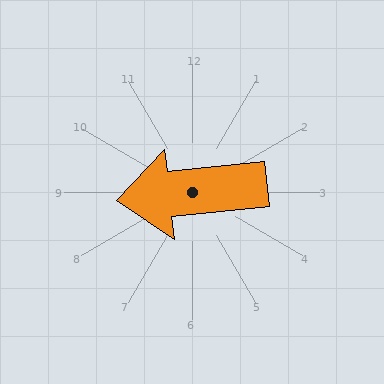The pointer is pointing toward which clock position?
Roughly 9 o'clock.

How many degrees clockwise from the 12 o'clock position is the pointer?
Approximately 264 degrees.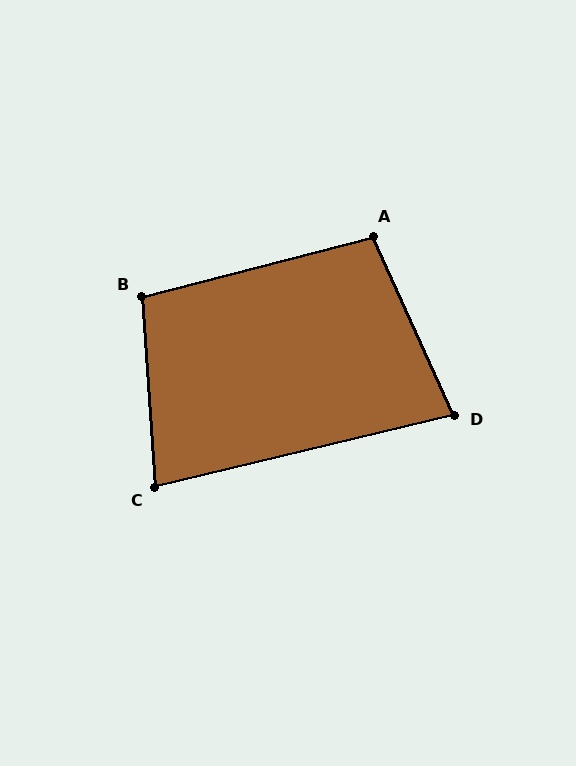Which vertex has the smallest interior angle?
D, at approximately 79 degrees.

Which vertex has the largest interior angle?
B, at approximately 101 degrees.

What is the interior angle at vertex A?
Approximately 100 degrees (obtuse).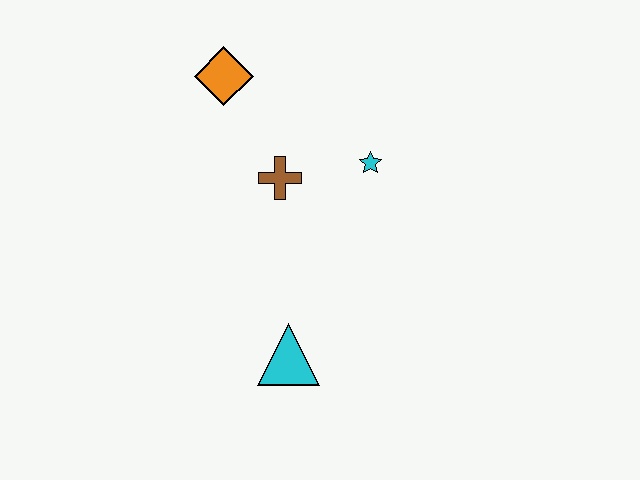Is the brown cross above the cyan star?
No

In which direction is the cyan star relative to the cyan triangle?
The cyan star is above the cyan triangle.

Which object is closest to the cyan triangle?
The brown cross is closest to the cyan triangle.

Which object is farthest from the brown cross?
The cyan triangle is farthest from the brown cross.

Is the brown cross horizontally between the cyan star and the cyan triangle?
No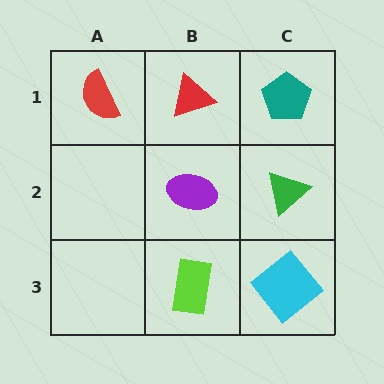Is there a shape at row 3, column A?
No, that cell is empty.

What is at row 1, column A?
A red semicircle.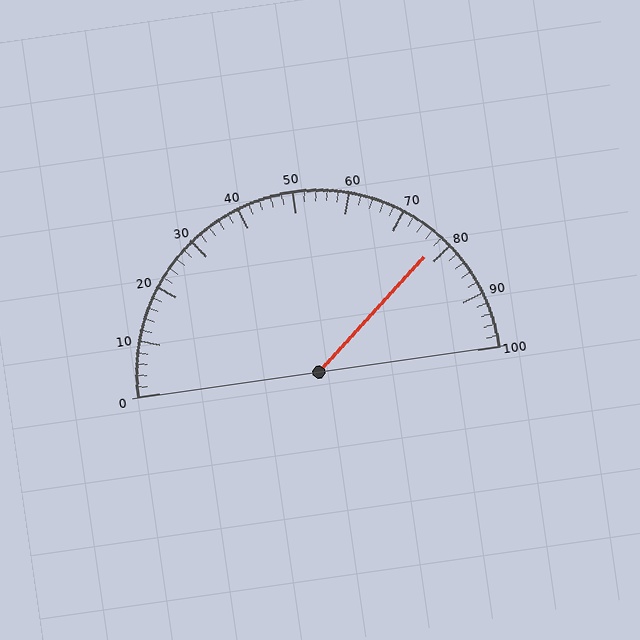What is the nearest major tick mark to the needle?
The nearest major tick mark is 80.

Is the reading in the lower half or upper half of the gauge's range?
The reading is in the upper half of the range (0 to 100).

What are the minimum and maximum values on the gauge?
The gauge ranges from 0 to 100.